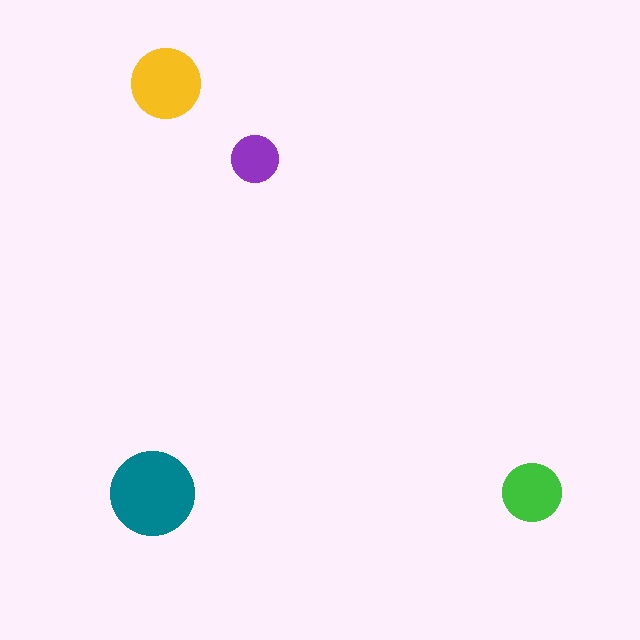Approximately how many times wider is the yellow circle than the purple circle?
About 1.5 times wider.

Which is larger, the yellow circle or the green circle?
The yellow one.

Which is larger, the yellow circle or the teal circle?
The teal one.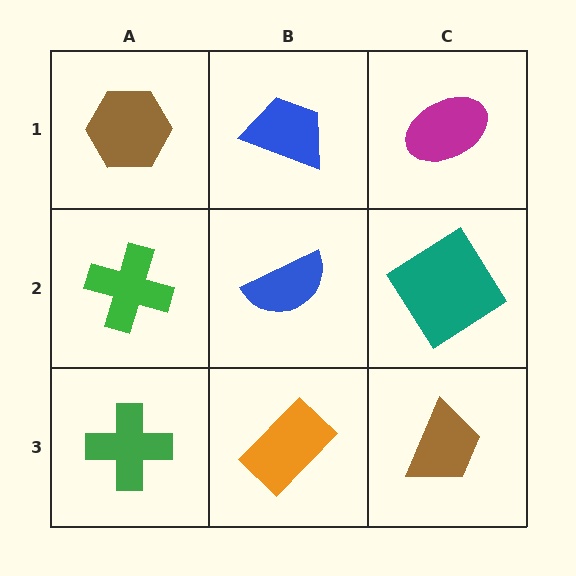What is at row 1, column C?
A magenta ellipse.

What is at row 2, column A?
A green cross.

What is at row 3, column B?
An orange rectangle.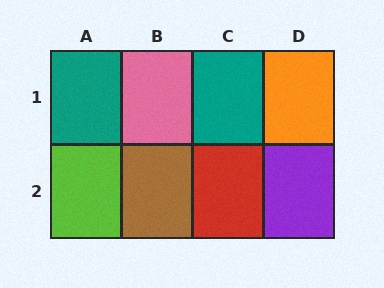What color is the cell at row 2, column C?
Red.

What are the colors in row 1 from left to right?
Teal, pink, teal, orange.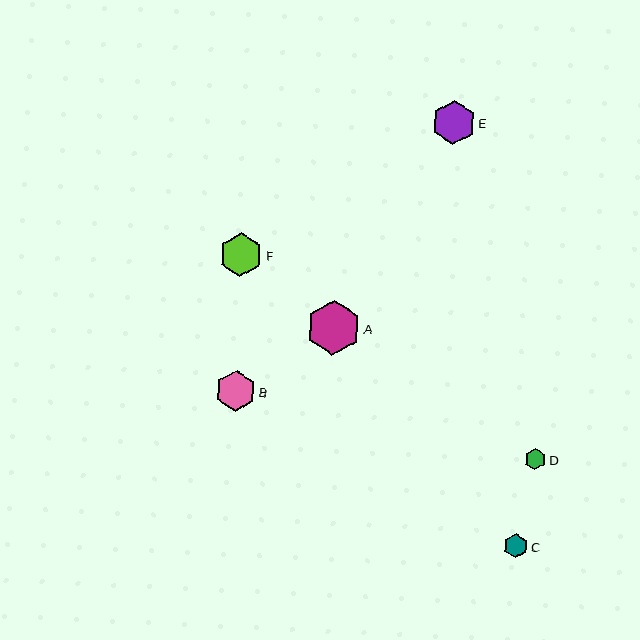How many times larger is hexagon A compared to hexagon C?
Hexagon A is approximately 2.2 times the size of hexagon C.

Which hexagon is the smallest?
Hexagon D is the smallest with a size of approximately 21 pixels.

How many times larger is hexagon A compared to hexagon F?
Hexagon A is approximately 1.3 times the size of hexagon F.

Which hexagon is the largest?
Hexagon A is the largest with a size of approximately 55 pixels.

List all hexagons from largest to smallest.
From largest to smallest: A, E, F, B, C, D.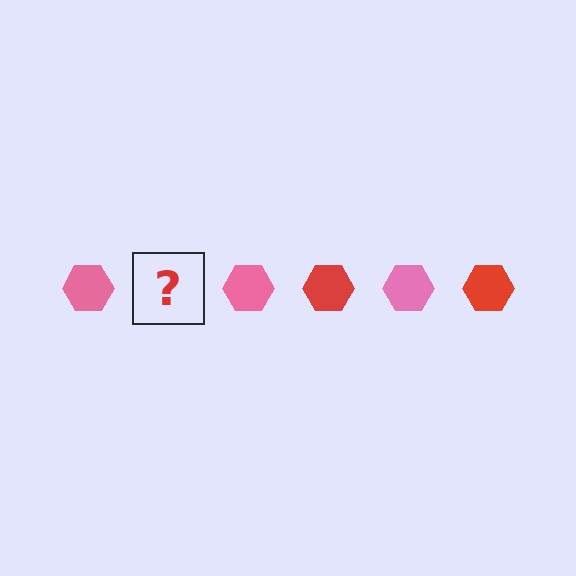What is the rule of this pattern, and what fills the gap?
The rule is that the pattern cycles through pink, red hexagons. The gap should be filled with a red hexagon.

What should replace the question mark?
The question mark should be replaced with a red hexagon.